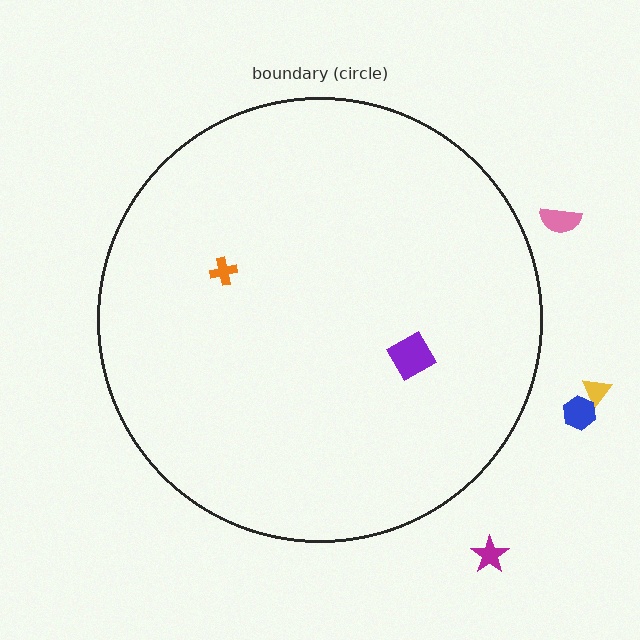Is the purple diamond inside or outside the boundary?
Inside.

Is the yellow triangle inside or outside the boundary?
Outside.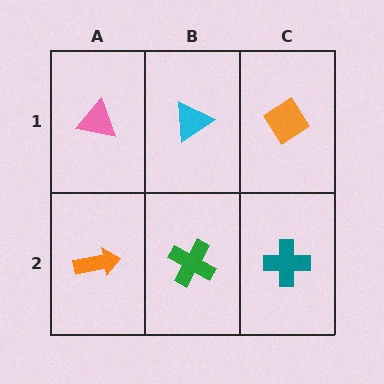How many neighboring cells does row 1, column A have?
2.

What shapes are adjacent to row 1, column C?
A teal cross (row 2, column C), a cyan triangle (row 1, column B).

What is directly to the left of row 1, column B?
A pink triangle.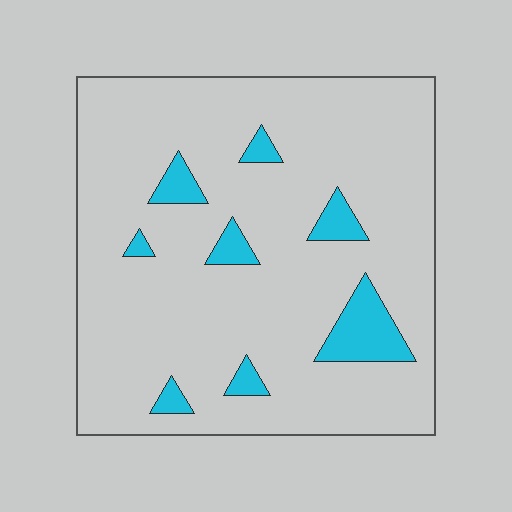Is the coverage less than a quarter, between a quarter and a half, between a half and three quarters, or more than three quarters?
Less than a quarter.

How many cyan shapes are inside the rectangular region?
8.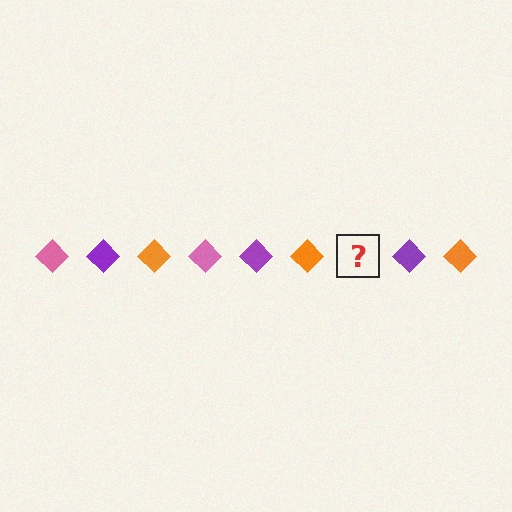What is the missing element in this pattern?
The missing element is a pink diamond.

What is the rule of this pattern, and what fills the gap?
The rule is that the pattern cycles through pink, purple, orange diamonds. The gap should be filled with a pink diamond.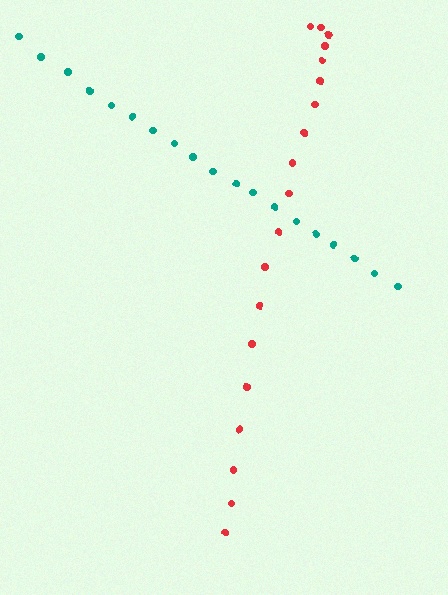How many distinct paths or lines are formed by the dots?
There are 2 distinct paths.